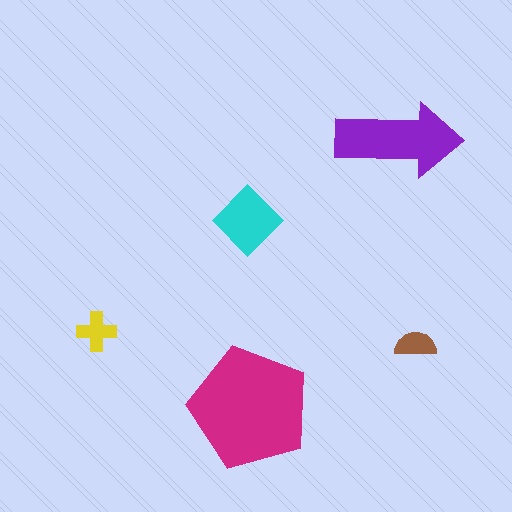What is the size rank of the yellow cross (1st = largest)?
4th.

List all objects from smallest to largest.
The brown semicircle, the yellow cross, the cyan diamond, the purple arrow, the magenta pentagon.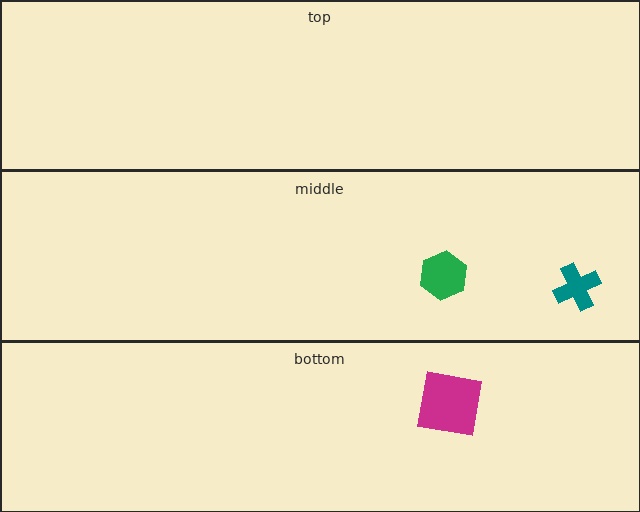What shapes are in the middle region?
The green hexagon, the teal cross.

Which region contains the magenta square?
The bottom region.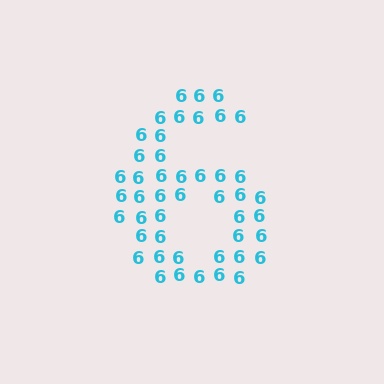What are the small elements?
The small elements are digit 6's.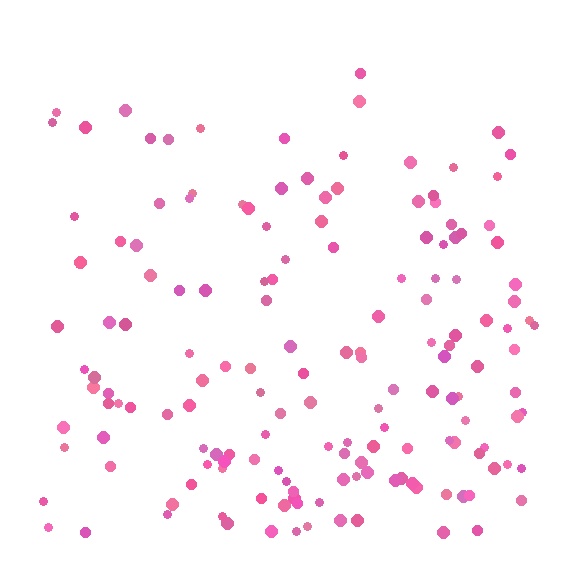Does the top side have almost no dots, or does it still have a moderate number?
Still a moderate number, just noticeably fewer than the bottom.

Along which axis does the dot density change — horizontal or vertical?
Vertical.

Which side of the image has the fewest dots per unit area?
The top.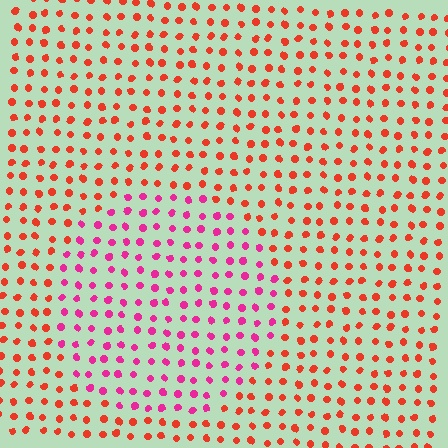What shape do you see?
I see a circle.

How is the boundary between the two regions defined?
The boundary is defined purely by a slight shift in hue (about 42 degrees). Spacing, size, and orientation are identical on both sides.